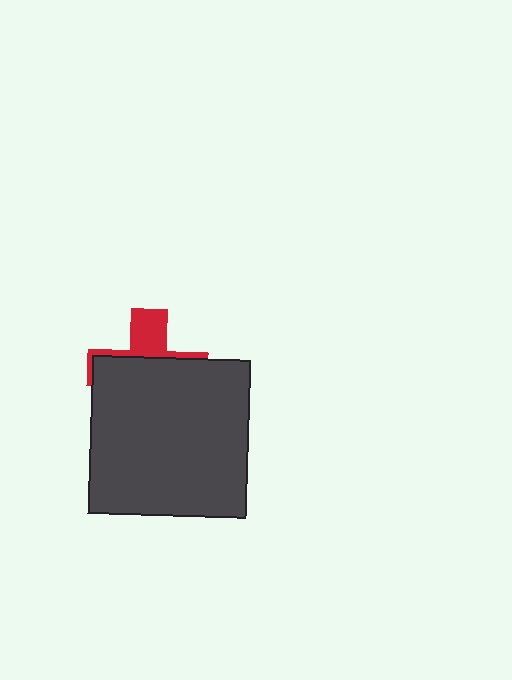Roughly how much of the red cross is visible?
A small part of it is visible (roughly 32%).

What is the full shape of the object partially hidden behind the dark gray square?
The partially hidden object is a red cross.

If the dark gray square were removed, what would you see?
You would see the complete red cross.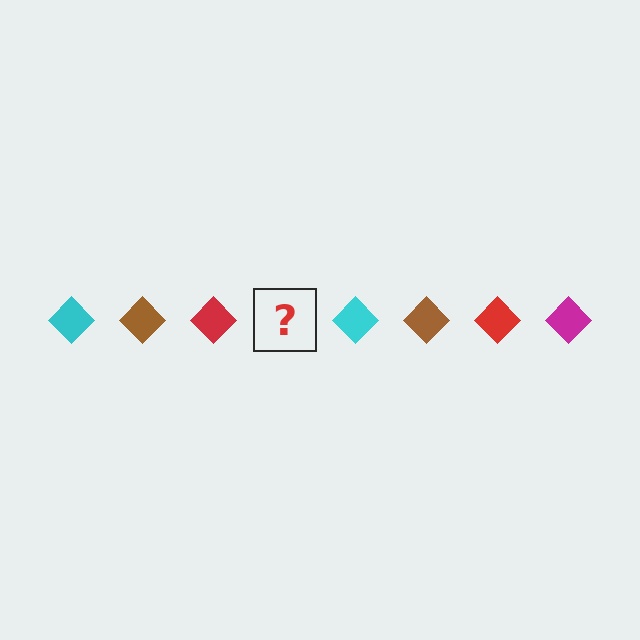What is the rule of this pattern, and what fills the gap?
The rule is that the pattern cycles through cyan, brown, red, magenta diamonds. The gap should be filled with a magenta diamond.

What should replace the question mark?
The question mark should be replaced with a magenta diamond.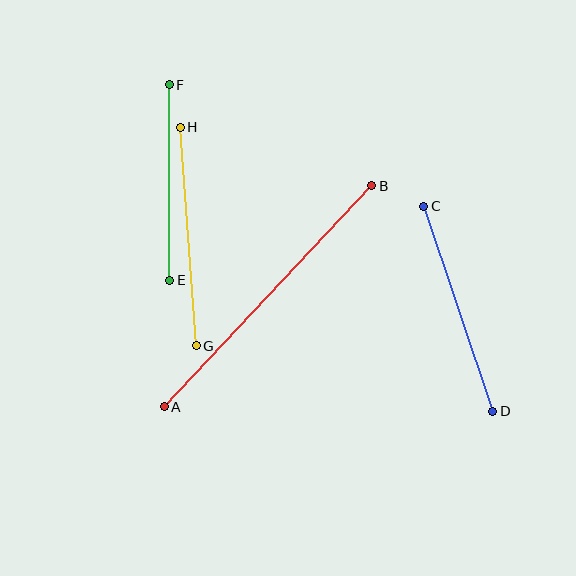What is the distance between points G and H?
The distance is approximately 219 pixels.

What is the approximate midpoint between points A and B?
The midpoint is at approximately (268, 296) pixels.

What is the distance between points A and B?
The distance is approximately 303 pixels.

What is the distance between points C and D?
The distance is approximately 216 pixels.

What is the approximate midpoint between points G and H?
The midpoint is at approximately (188, 237) pixels.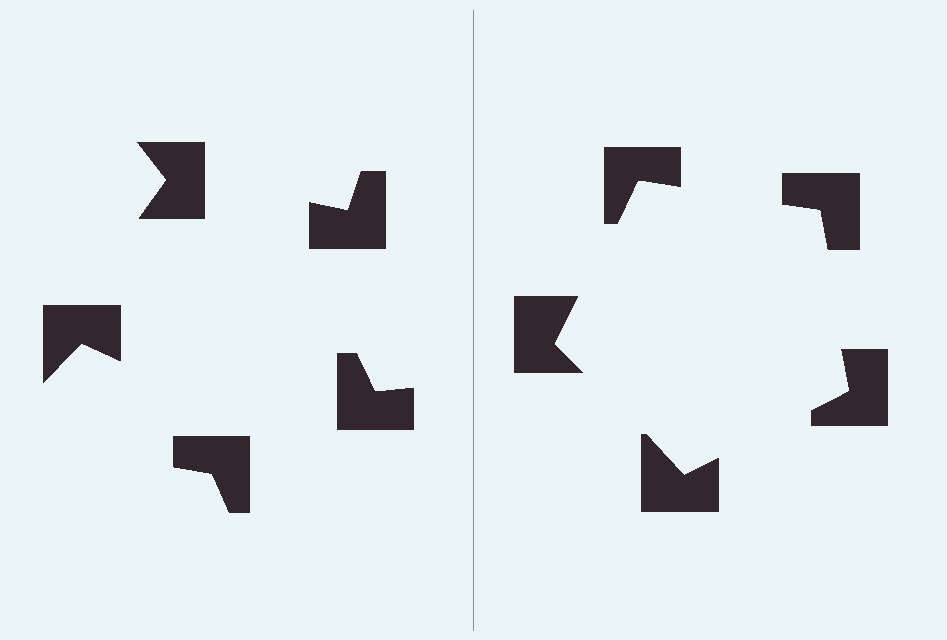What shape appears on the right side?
An illusory pentagon.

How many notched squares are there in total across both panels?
10 — 5 on each side.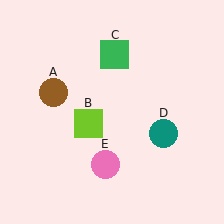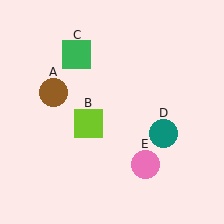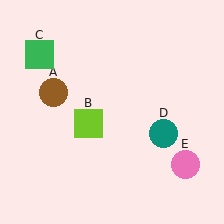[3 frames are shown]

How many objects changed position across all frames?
2 objects changed position: green square (object C), pink circle (object E).